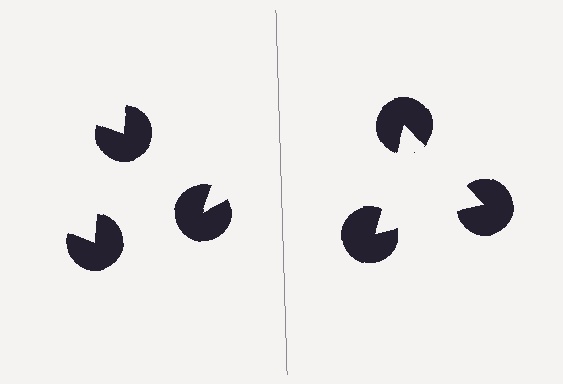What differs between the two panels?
The pac-man discs are positioned identically on both sides; only the wedge orientations differ. On the right they align to a triangle; on the left they are misaligned.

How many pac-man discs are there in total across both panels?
6 — 3 on each side.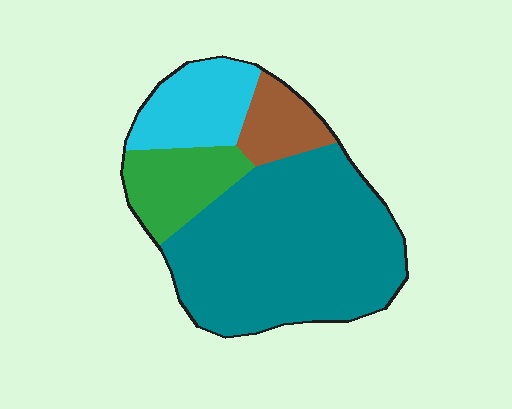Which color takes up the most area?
Teal, at roughly 60%.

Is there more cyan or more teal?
Teal.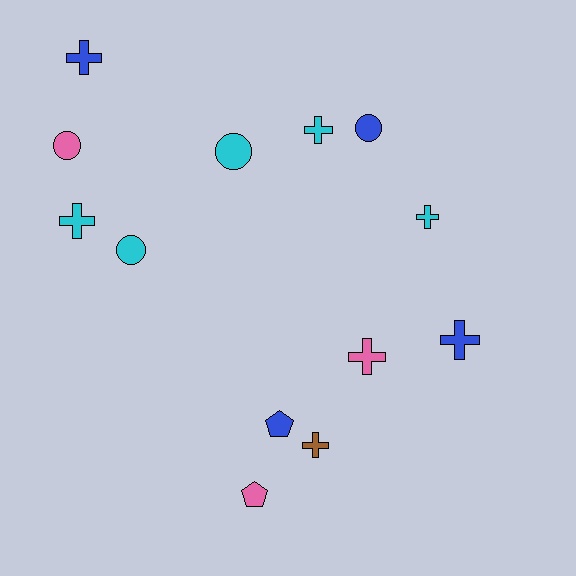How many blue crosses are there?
There are 2 blue crosses.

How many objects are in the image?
There are 13 objects.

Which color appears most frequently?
Cyan, with 5 objects.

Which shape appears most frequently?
Cross, with 7 objects.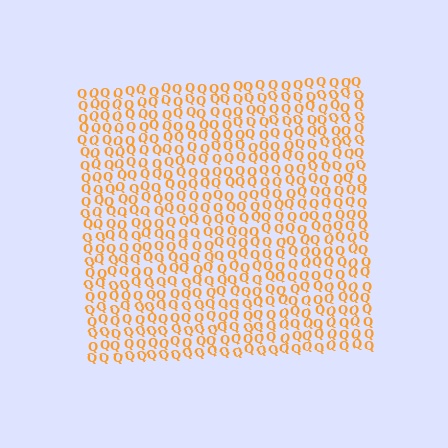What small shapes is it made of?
It is made of small letter Q's.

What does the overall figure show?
The overall figure shows a square.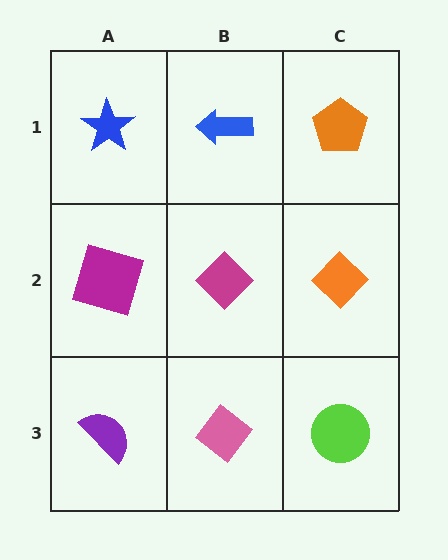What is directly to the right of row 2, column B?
An orange diamond.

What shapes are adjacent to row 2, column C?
An orange pentagon (row 1, column C), a lime circle (row 3, column C), a magenta diamond (row 2, column B).